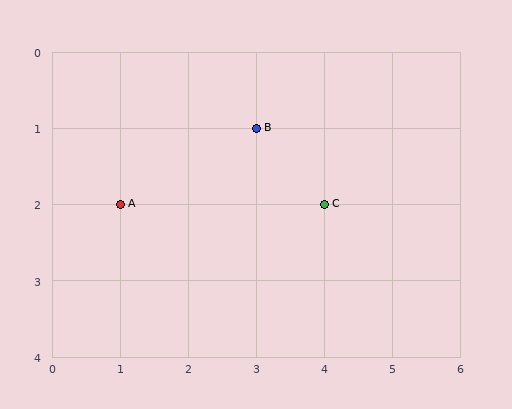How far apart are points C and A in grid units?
Points C and A are 3 columns apart.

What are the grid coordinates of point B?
Point B is at grid coordinates (3, 1).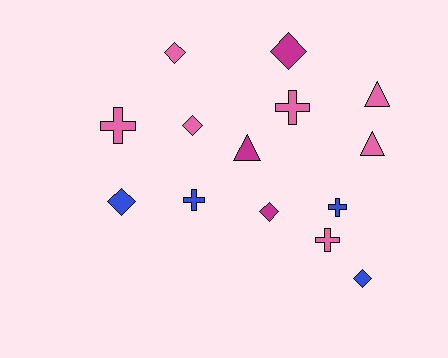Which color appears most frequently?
Pink, with 7 objects.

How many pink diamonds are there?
There are 2 pink diamonds.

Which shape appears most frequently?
Diamond, with 6 objects.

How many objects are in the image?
There are 14 objects.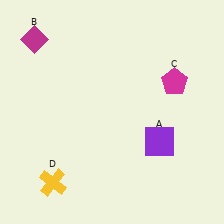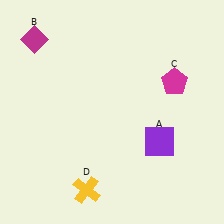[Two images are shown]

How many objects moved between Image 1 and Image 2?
1 object moved between the two images.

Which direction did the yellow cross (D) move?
The yellow cross (D) moved right.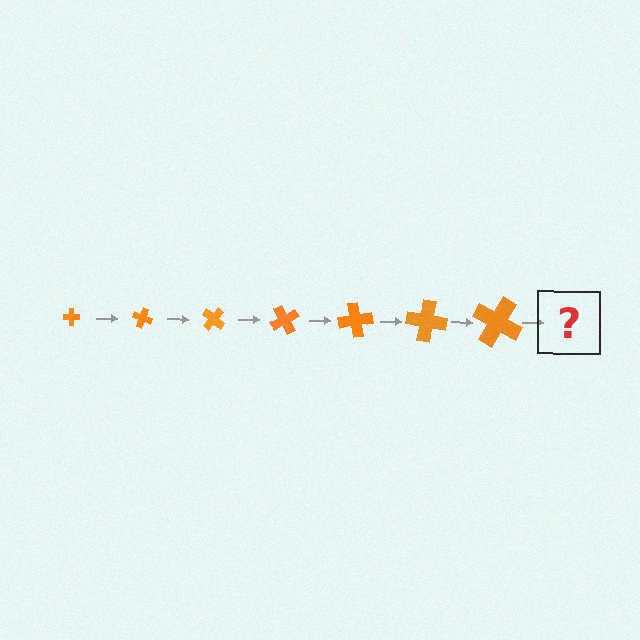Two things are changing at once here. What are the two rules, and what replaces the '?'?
The two rules are that the cross grows larger each step and it rotates 20 degrees each step. The '?' should be a cross, larger than the previous one and rotated 140 degrees from the start.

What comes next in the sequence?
The next element should be a cross, larger than the previous one and rotated 140 degrees from the start.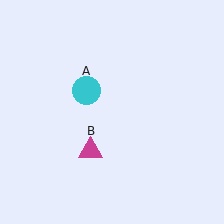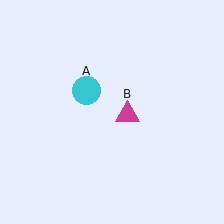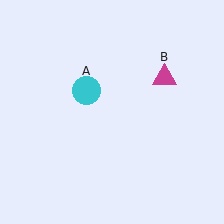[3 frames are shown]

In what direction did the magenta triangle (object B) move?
The magenta triangle (object B) moved up and to the right.